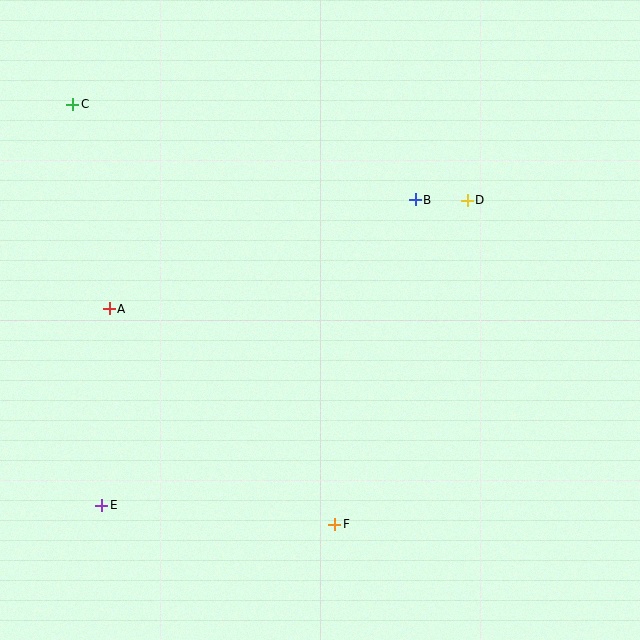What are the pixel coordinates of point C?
Point C is at (73, 104).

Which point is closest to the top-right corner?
Point D is closest to the top-right corner.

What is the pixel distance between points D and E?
The distance between D and E is 476 pixels.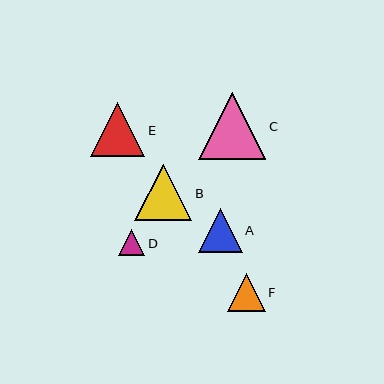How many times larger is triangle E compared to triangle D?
Triangle E is approximately 2.1 times the size of triangle D.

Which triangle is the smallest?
Triangle D is the smallest with a size of approximately 26 pixels.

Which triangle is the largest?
Triangle C is the largest with a size of approximately 67 pixels.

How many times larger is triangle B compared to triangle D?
Triangle B is approximately 2.1 times the size of triangle D.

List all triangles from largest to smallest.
From largest to smallest: C, B, E, A, F, D.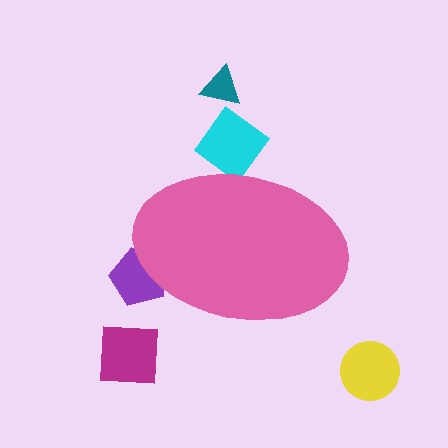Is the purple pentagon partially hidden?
Yes, the purple pentagon is partially hidden behind the pink ellipse.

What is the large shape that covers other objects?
A pink ellipse.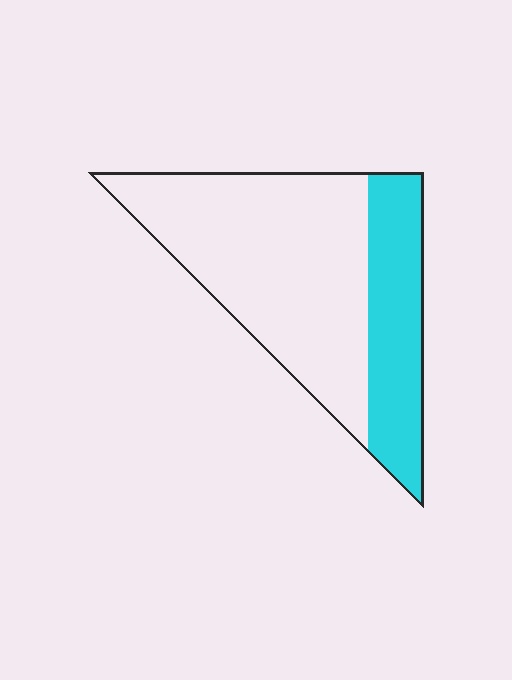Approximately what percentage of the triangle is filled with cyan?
Approximately 30%.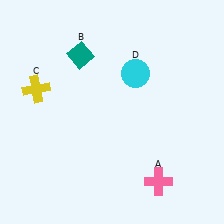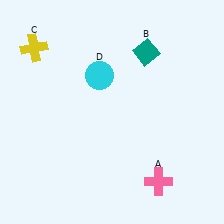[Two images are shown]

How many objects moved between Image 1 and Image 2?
3 objects moved between the two images.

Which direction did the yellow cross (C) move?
The yellow cross (C) moved up.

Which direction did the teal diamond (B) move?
The teal diamond (B) moved right.